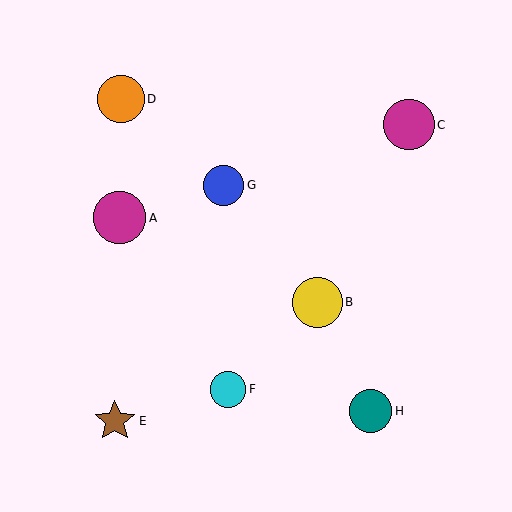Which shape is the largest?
The magenta circle (labeled A) is the largest.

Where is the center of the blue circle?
The center of the blue circle is at (224, 185).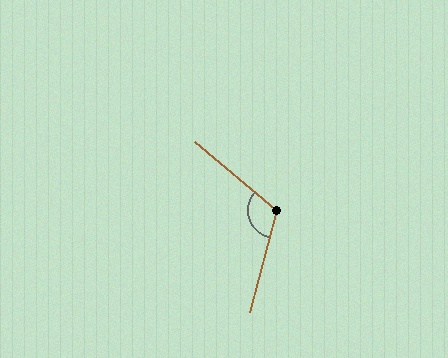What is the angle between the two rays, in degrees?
Approximately 115 degrees.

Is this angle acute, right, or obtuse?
It is obtuse.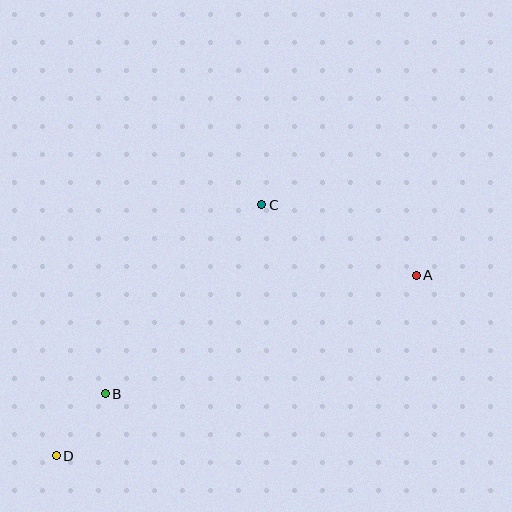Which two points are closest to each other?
Points B and D are closest to each other.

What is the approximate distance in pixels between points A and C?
The distance between A and C is approximately 170 pixels.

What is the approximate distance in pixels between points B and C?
The distance between B and C is approximately 245 pixels.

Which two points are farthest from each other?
Points A and D are farthest from each other.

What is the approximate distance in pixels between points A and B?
The distance between A and B is approximately 333 pixels.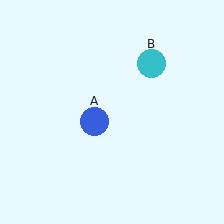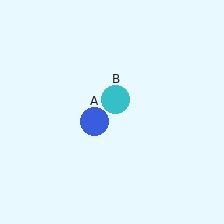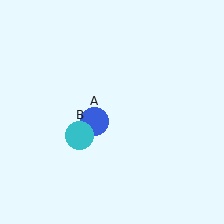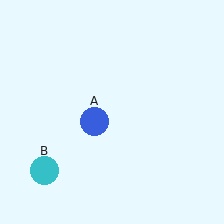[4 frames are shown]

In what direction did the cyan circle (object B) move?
The cyan circle (object B) moved down and to the left.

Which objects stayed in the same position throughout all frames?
Blue circle (object A) remained stationary.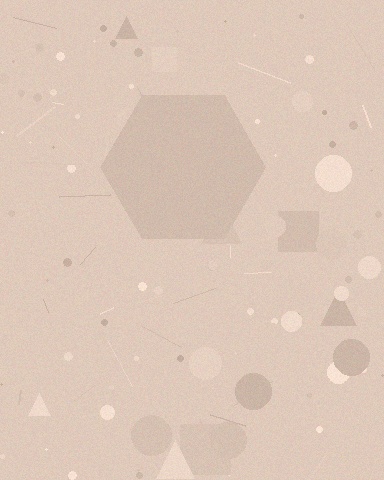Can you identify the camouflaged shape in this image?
The camouflaged shape is a hexagon.